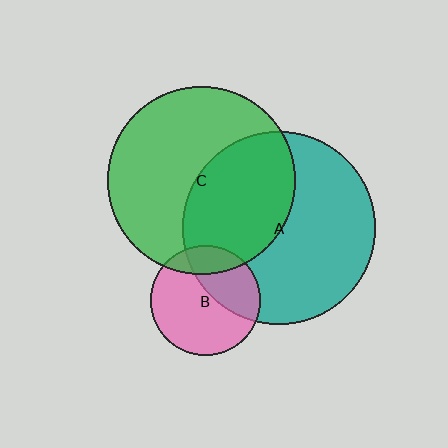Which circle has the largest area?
Circle A (teal).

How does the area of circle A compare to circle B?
Approximately 3.1 times.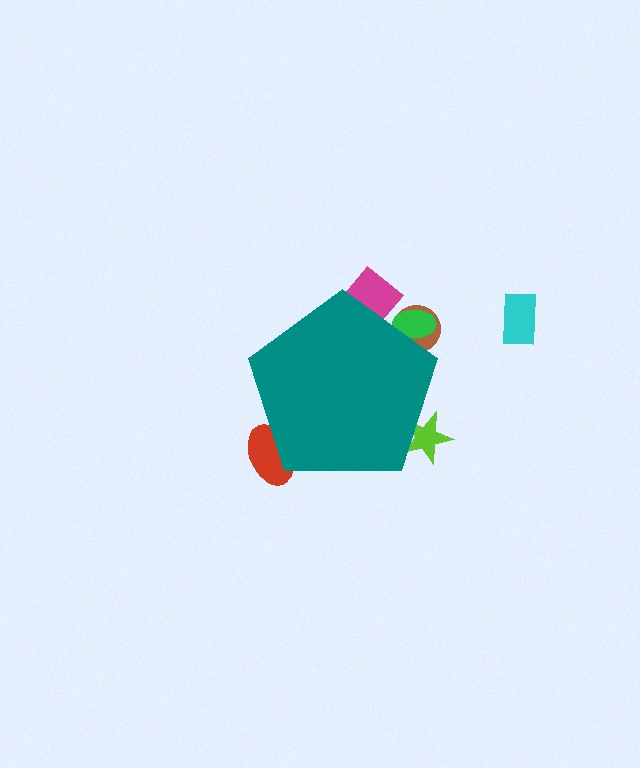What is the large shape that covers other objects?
A teal pentagon.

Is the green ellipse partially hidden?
Yes, the green ellipse is partially hidden behind the teal pentagon.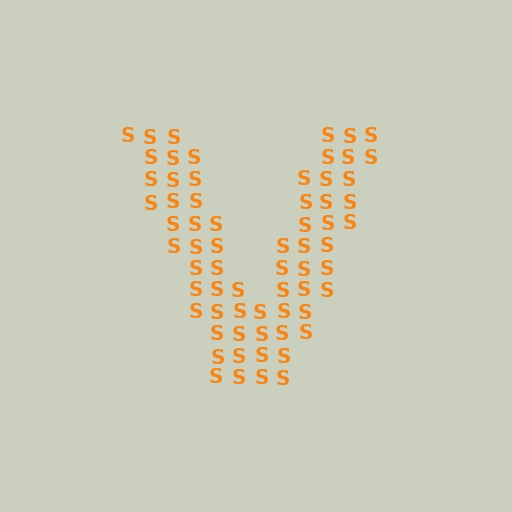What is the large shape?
The large shape is the letter V.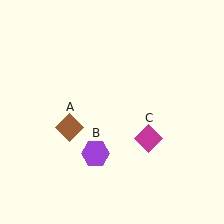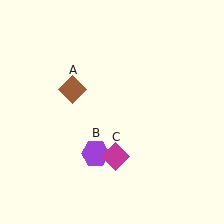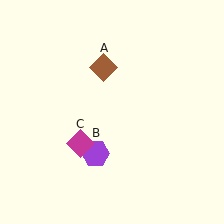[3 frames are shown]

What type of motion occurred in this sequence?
The brown diamond (object A), magenta diamond (object C) rotated clockwise around the center of the scene.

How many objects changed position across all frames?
2 objects changed position: brown diamond (object A), magenta diamond (object C).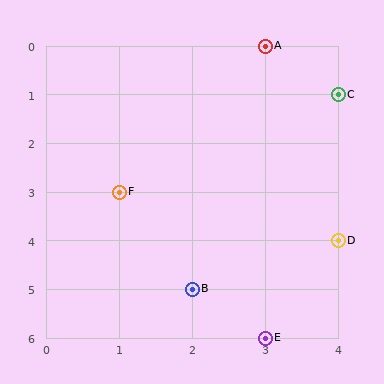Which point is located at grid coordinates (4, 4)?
Point D is at (4, 4).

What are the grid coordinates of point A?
Point A is at grid coordinates (3, 0).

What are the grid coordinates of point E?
Point E is at grid coordinates (3, 6).